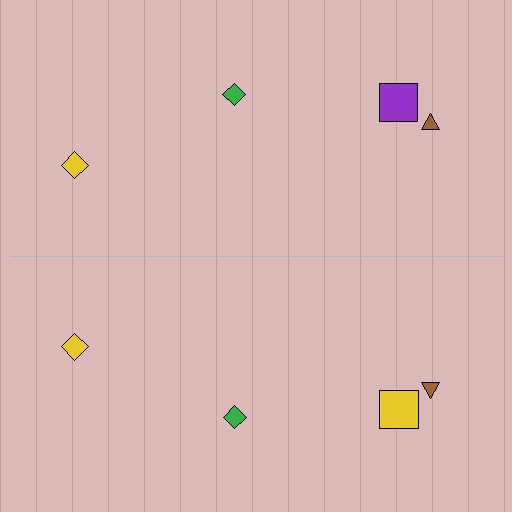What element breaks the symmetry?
The yellow square on the bottom side breaks the symmetry — its mirror counterpart is purple.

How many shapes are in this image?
There are 8 shapes in this image.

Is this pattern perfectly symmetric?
No, the pattern is not perfectly symmetric. The yellow square on the bottom side breaks the symmetry — its mirror counterpart is purple.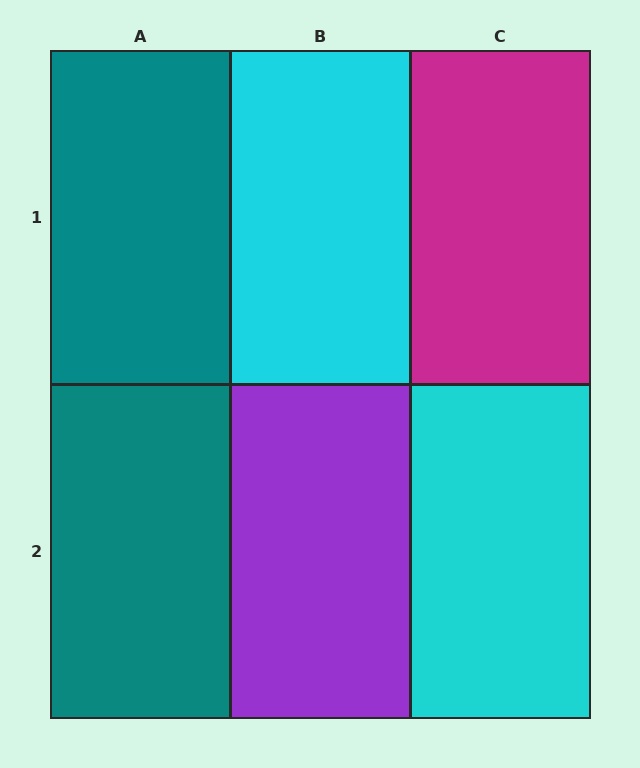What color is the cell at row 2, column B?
Purple.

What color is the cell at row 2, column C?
Cyan.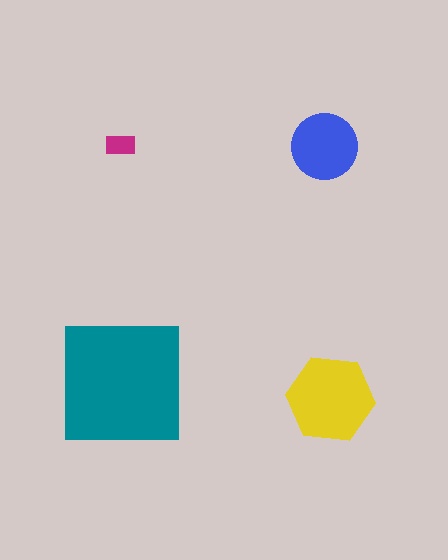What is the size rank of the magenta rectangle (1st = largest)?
4th.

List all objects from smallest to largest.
The magenta rectangle, the blue circle, the yellow hexagon, the teal square.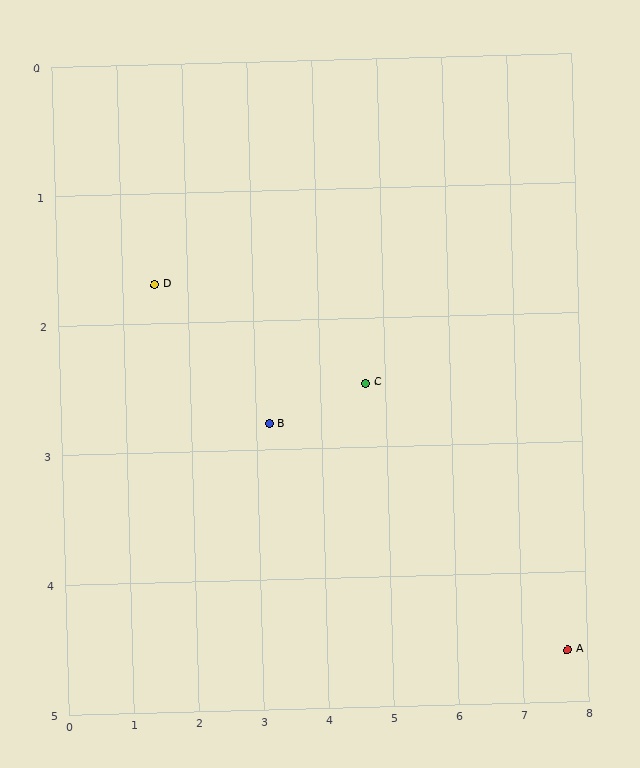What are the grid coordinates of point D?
Point D is at approximately (1.5, 1.7).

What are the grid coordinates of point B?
Point B is at approximately (3.2, 2.8).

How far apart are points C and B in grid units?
Points C and B are about 1.5 grid units apart.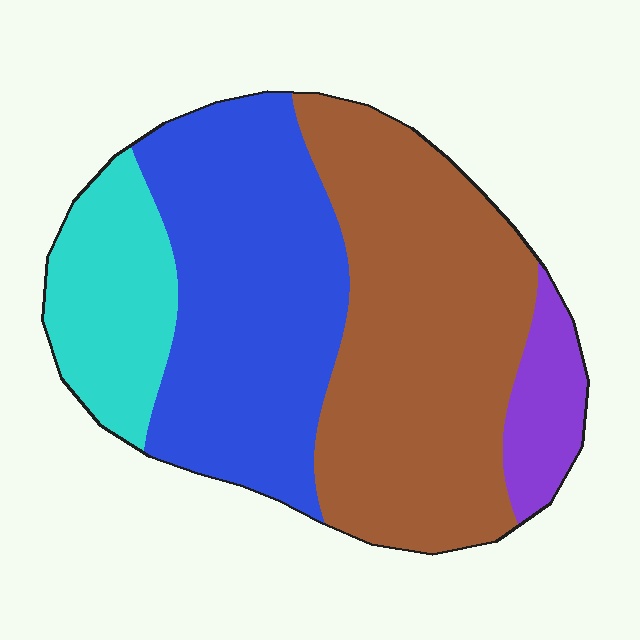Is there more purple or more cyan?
Cyan.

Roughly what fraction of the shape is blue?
Blue covers about 35% of the shape.